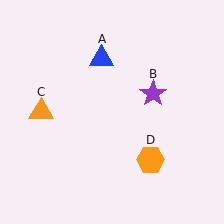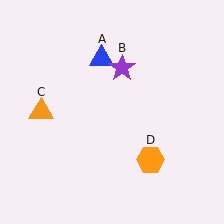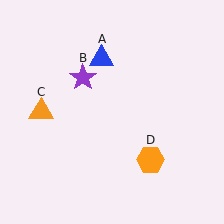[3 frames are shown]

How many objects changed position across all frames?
1 object changed position: purple star (object B).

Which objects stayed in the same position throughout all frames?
Blue triangle (object A) and orange triangle (object C) and orange hexagon (object D) remained stationary.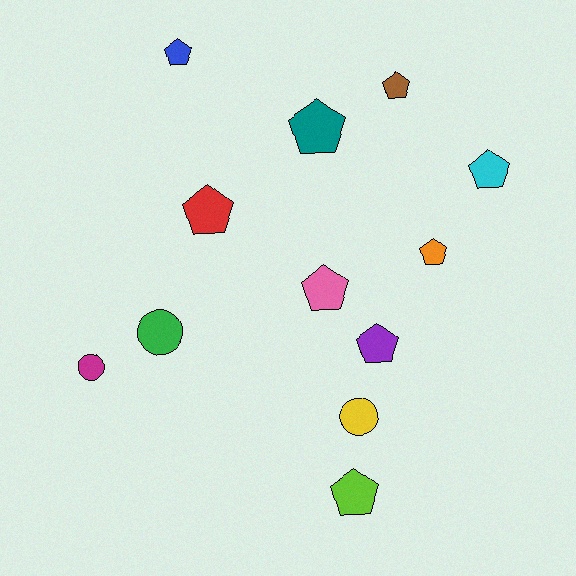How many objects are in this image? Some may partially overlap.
There are 12 objects.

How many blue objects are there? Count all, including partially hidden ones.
There is 1 blue object.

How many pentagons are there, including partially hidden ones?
There are 9 pentagons.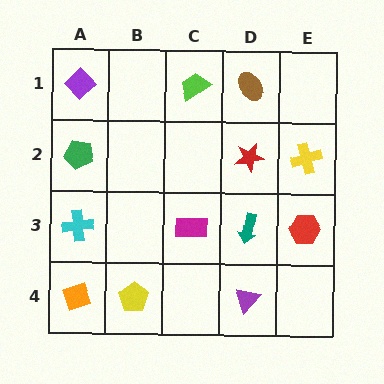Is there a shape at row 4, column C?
No, that cell is empty.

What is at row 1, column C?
A lime trapezoid.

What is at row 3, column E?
A red hexagon.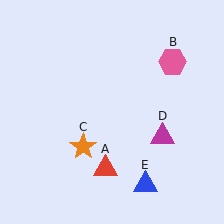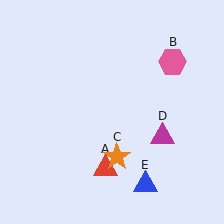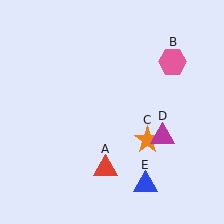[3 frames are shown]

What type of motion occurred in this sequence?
The orange star (object C) rotated counterclockwise around the center of the scene.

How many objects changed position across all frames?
1 object changed position: orange star (object C).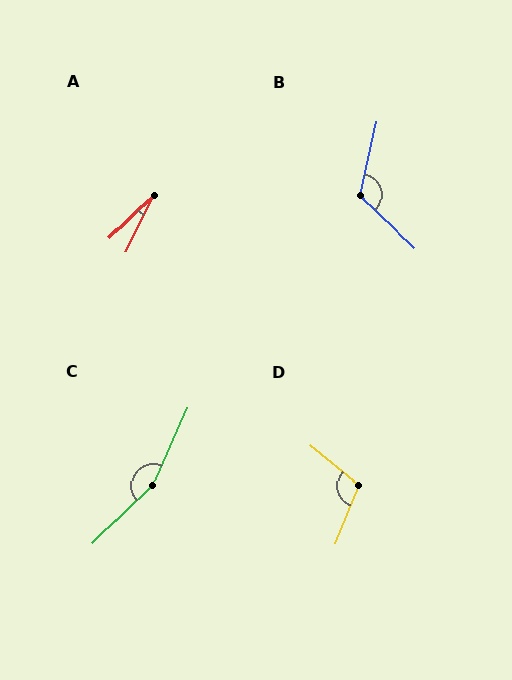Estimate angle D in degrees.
Approximately 107 degrees.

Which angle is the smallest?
A, at approximately 20 degrees.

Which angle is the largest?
C, at approximately 159 degrees.